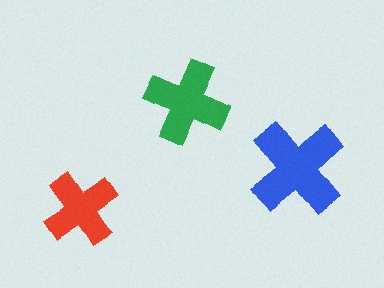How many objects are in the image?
There are 3 objects in the image.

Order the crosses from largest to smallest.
the blue one, the green one, the red one.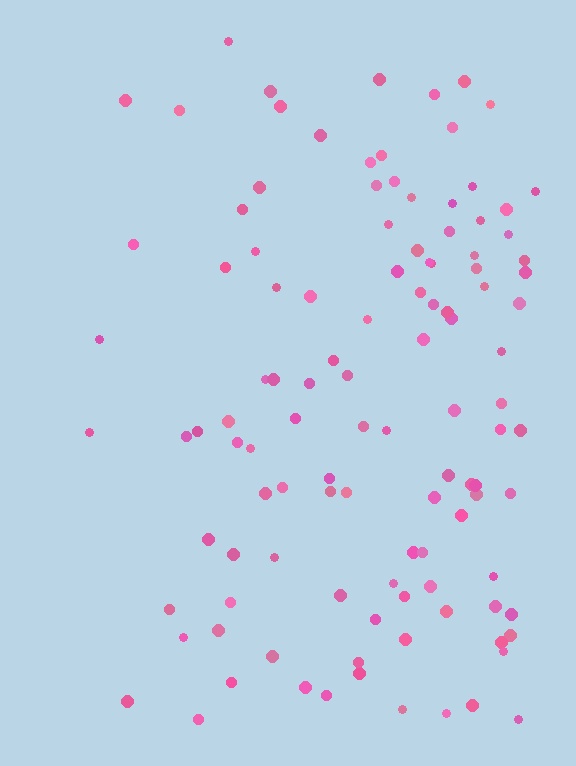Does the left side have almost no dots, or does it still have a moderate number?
Still a moderate number, just noticeably fewer than the right.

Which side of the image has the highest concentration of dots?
The right.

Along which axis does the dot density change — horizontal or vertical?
Horizontal.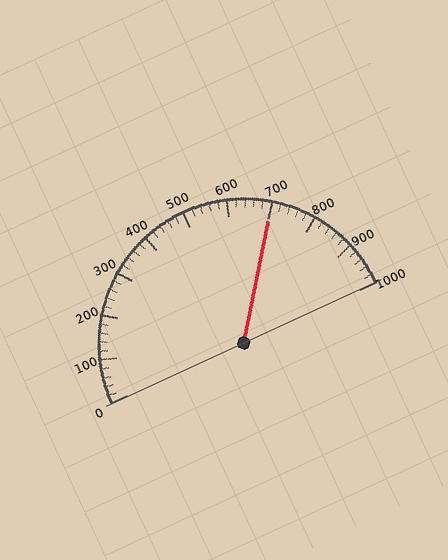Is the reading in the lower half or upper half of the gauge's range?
The reading is in the upper half of the range (0 to 1000).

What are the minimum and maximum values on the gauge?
The gauge ranges from 0 to 1000.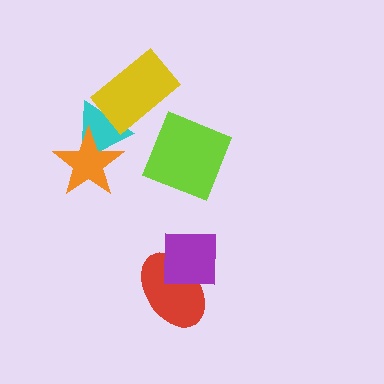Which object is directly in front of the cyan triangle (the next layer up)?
The yellow rectangle is directly in front of the cyan triangle.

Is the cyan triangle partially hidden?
Yes, it is partially covered by another shape.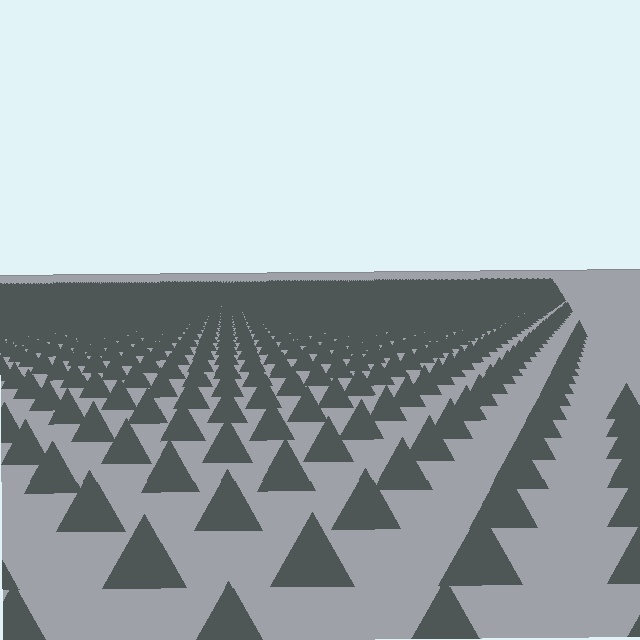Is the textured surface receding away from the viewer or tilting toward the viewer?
The surface is receding away from the viewer. Texture elements get smaller and denser toward the top.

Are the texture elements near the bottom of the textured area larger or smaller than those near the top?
Larger. Near the bottom, elements are closer to the viewer and appear at a bigger on-screen size.